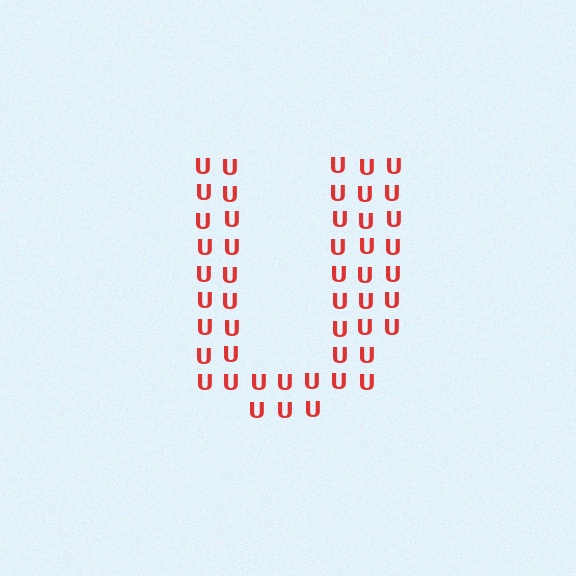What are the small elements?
The small elements are letter U's.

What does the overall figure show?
The overall figure shows the letter U.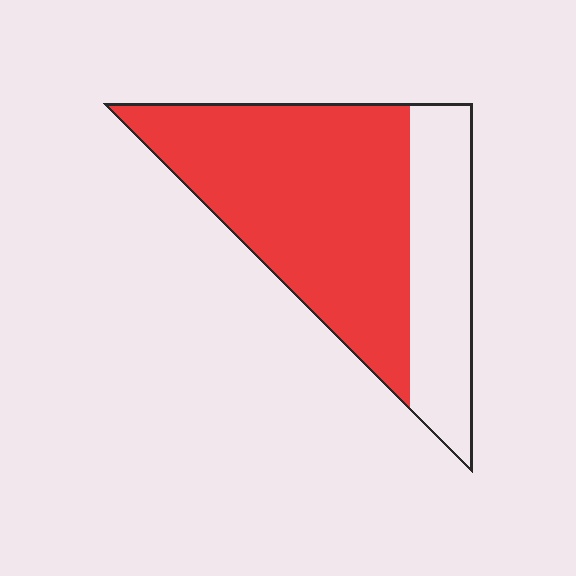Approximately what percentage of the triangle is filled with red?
Approximately 70%.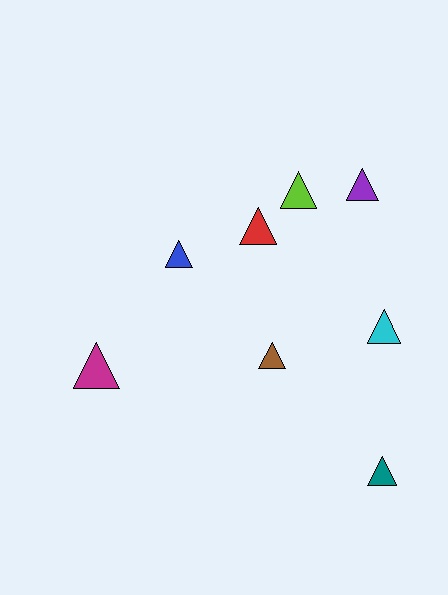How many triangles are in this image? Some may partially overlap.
There are 8 triangles.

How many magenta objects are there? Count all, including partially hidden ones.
There is 1 magenta object.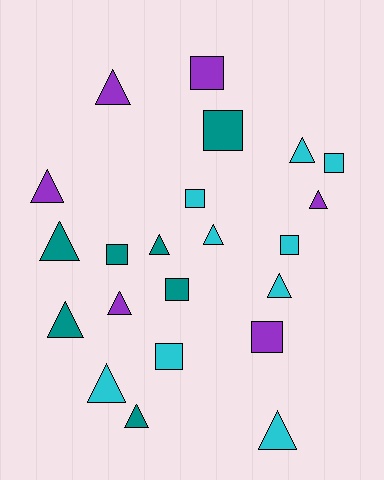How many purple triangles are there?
There are 4 purple triangles.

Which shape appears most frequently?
Triangle, with 13 objects.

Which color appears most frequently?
Cyan, with 9 objects.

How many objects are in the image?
There are 22 objects.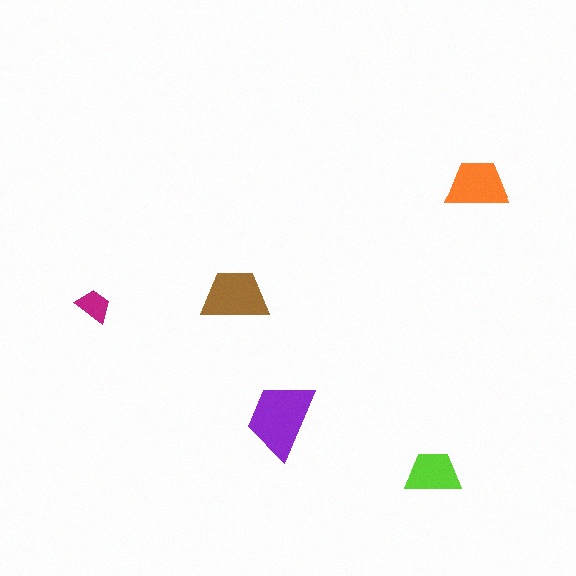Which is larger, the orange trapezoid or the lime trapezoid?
The orange one.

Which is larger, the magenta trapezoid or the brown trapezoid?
The brown one.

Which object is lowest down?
The lime trapezoid is bottommost.